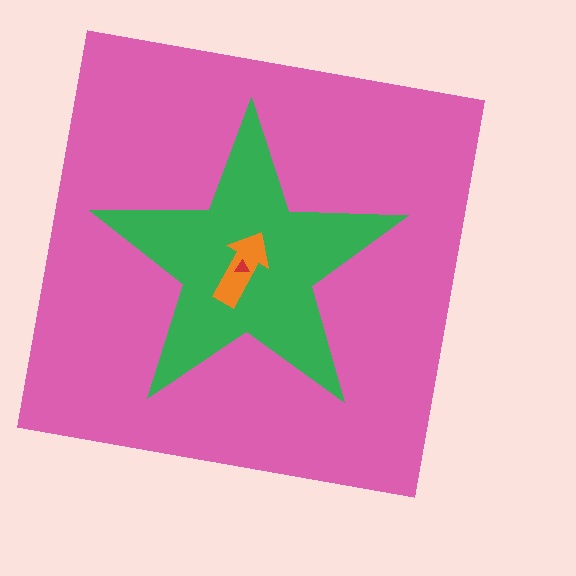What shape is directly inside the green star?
The orange arrow.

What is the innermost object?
The red triangle.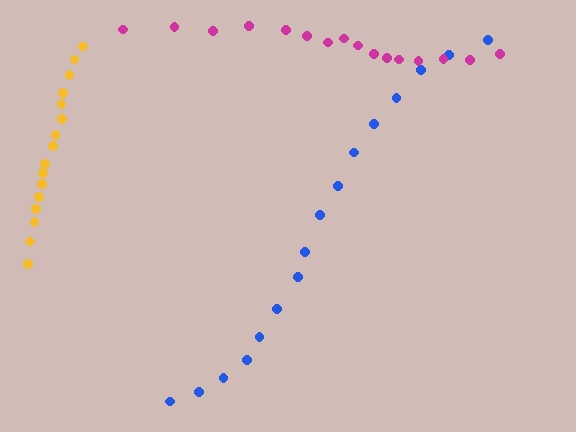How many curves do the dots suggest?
There are 3 distinct paths.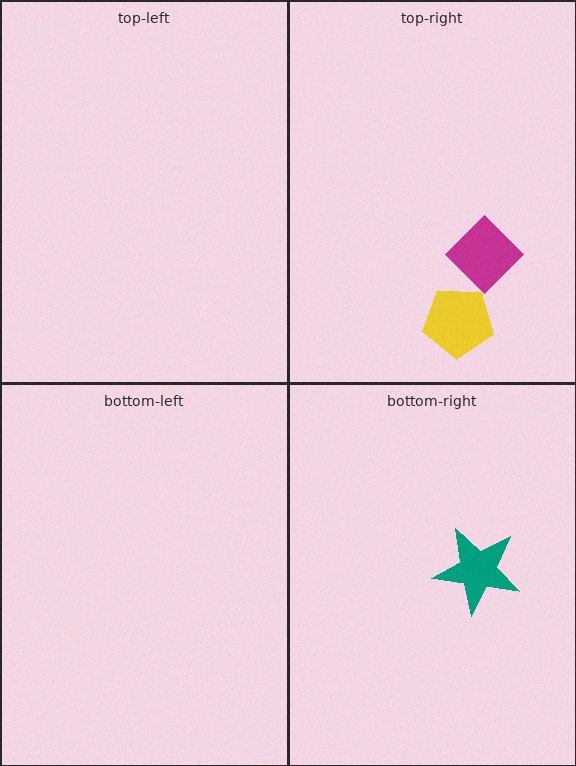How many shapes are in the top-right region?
2.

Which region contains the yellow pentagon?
The top-right region.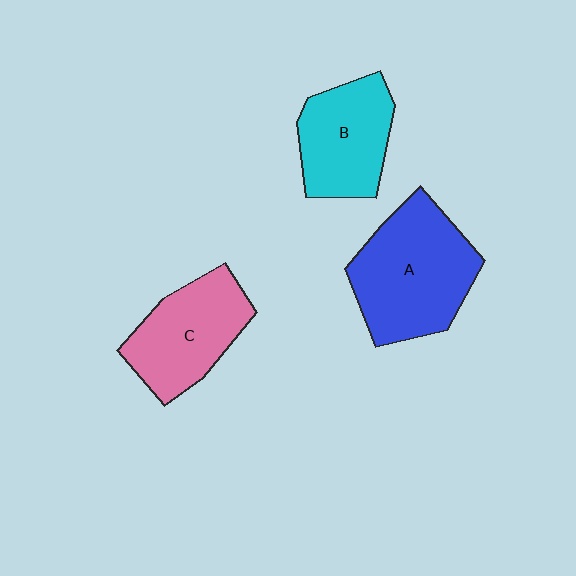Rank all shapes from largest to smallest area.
From largest to smallest: A (blue), C (pink), B (cyan).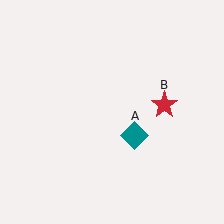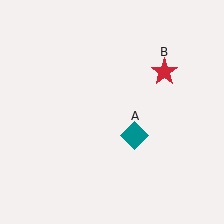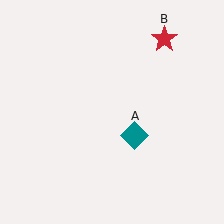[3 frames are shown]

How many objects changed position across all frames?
1 object changed position: red star (object B).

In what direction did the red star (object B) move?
The red star (object B) moved up.